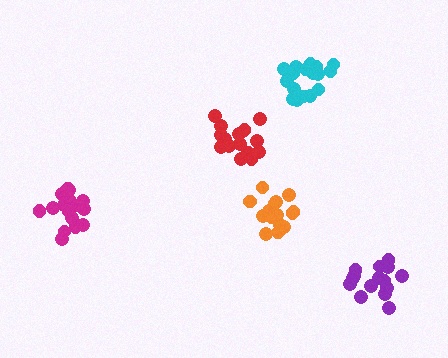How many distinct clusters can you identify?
There are 5 distinct clusters.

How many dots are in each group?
Group 1: 15 dots, Group 2: 16 dots, Group 3: 16 dots, Group 4: 15 dots, Group 5: 17 dots (79 total).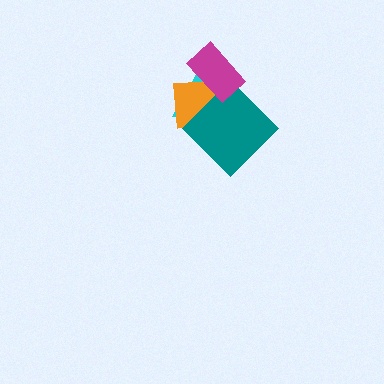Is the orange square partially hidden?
Yes, it is partially covered by another shape.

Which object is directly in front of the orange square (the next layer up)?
The teal diamond is directly in front of the orange square.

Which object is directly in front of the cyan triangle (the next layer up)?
The orange square is directly in front of the cyan triangle.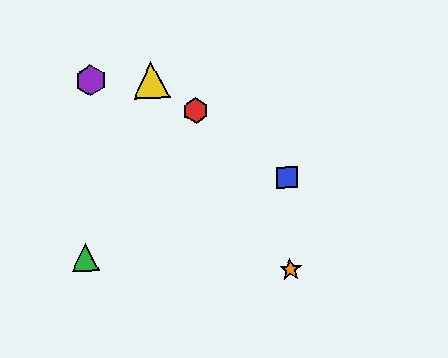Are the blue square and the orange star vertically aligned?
Yes, both are at x≈287.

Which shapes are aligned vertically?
The blue square, the orange star are aligned vertically.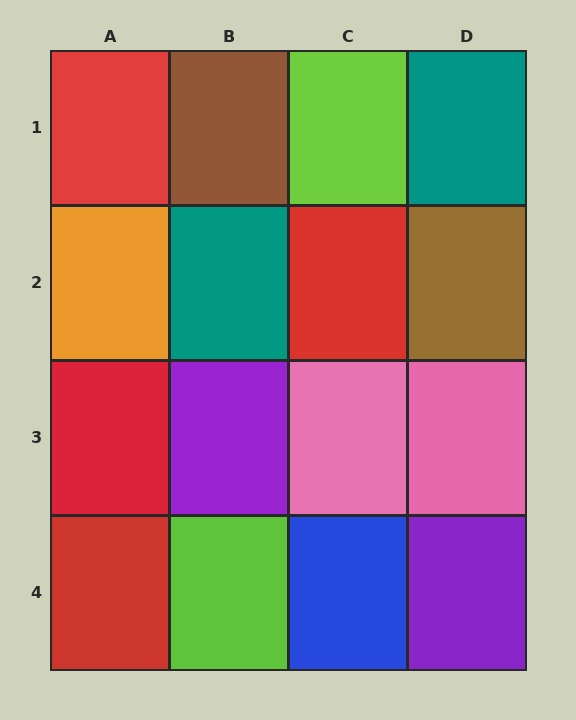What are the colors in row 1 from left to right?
Red, brown, lime, teal.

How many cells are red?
4 cells are red.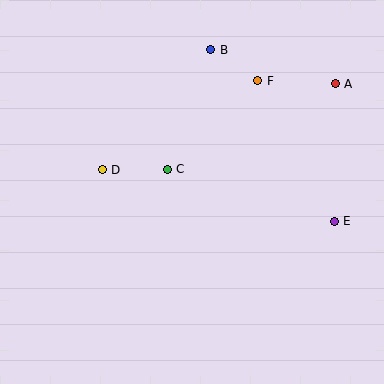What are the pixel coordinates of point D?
Point D is at (102, 170).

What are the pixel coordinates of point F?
Point F is at (258, 81).